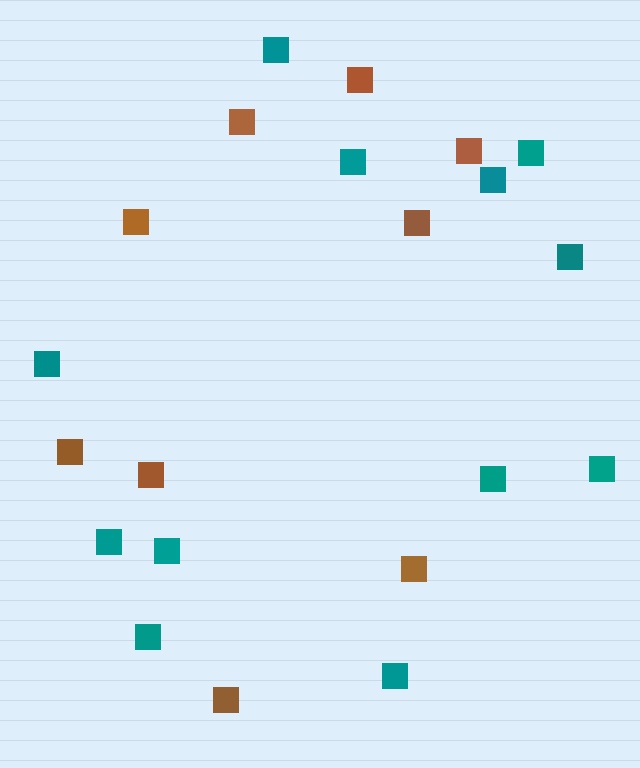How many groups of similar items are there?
There are 2 groups: one group of brown squares (9) and one group of teal squares (12).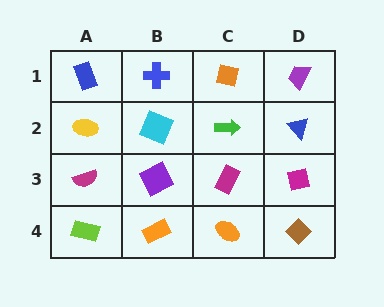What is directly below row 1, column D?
A blue triangle.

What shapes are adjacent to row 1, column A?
A yellow ellipse (row 2, column A), a blue cross (row 1, column B).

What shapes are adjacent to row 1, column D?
A blue triangle (row 2, column D), an orange square (row 1, column C).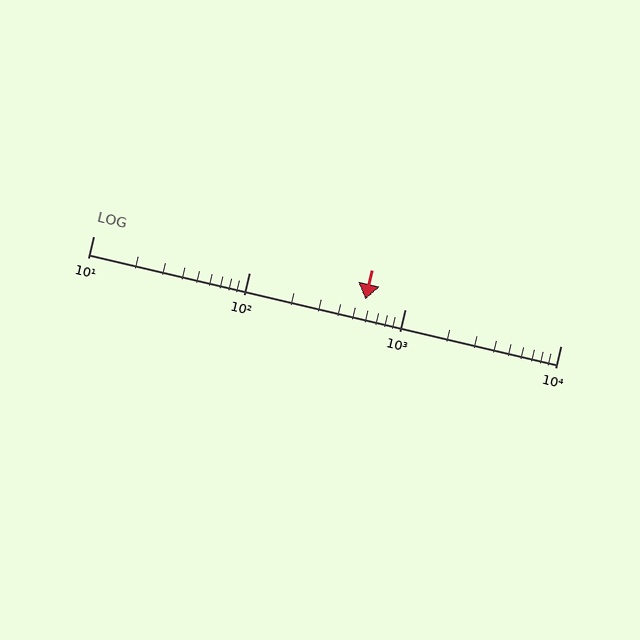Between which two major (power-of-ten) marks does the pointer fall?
The pointer is between 100 and 1000.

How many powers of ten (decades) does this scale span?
The scale spans 3 decades, from 10 to 10000.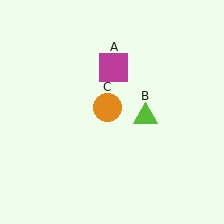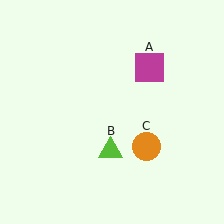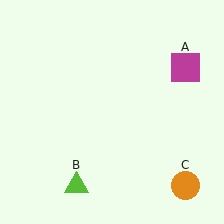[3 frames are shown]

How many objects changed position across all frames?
3 objects changed position: magenta square (object A), lime triangle (object B), orange circle (object C).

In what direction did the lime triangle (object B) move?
The lime triangle (object B) moved down and to the left.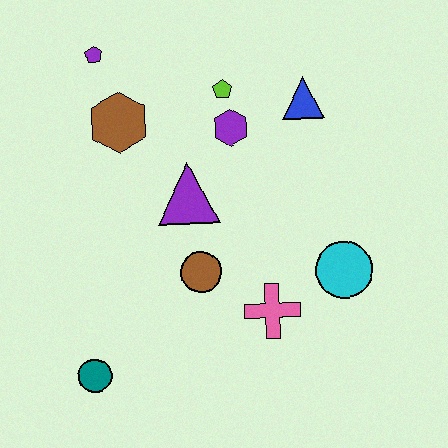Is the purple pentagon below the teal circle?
No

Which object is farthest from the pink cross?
The purple pentagon is farthest from the pink cross.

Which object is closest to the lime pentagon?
The purple hexagon is closest to the lime pentagon.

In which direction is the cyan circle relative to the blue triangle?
The cyan circle is below the blue triangle.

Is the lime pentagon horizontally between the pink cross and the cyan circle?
No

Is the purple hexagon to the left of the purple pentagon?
No